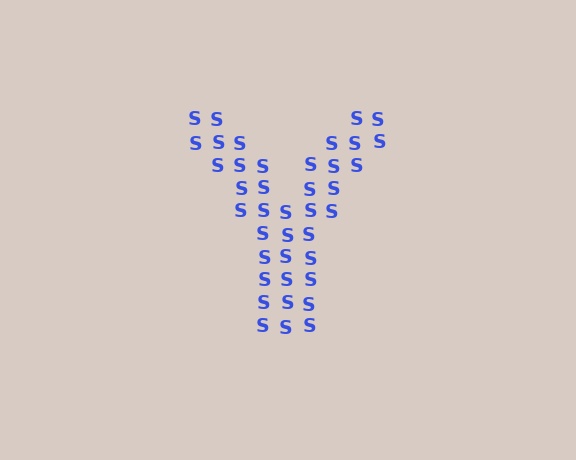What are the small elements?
The small elements are letter S's.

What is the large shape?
The large shape is the letter Y.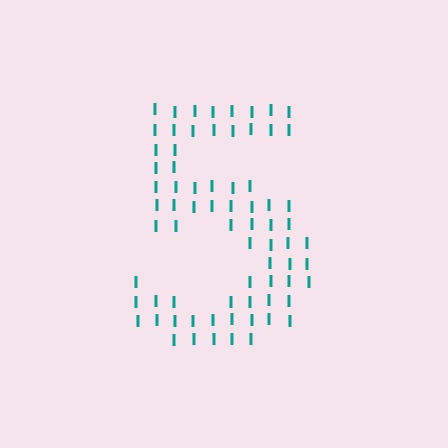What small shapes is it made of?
It is made of small letter I's.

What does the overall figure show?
The overall figure shows the digit 5.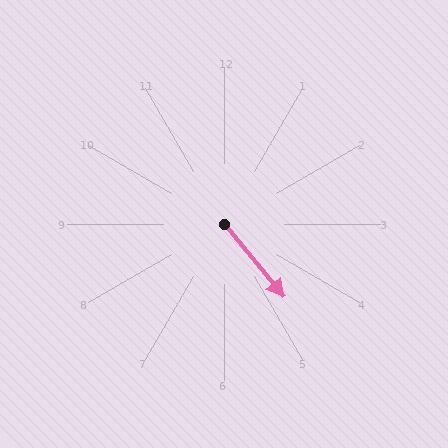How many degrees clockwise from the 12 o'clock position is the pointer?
Approximately 140 degrees.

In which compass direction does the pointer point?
Southeast.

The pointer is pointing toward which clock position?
Roughly 5 o'clock.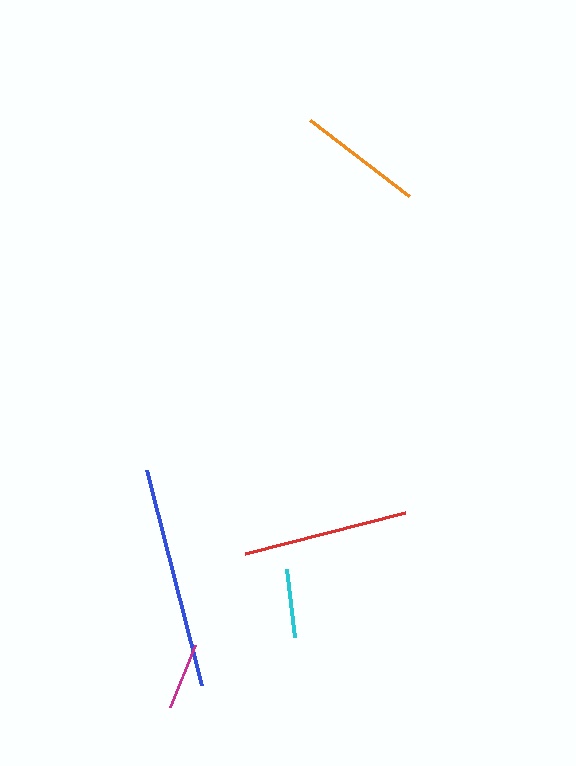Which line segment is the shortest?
The magenta line is the shortest at approximately 67 pixels.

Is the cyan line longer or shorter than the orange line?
The orange line is longer than the cyan line.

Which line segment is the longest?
The blue line is the longest at approximately 223 pixels.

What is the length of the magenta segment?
The magenta segment is approximately 67 pixels long.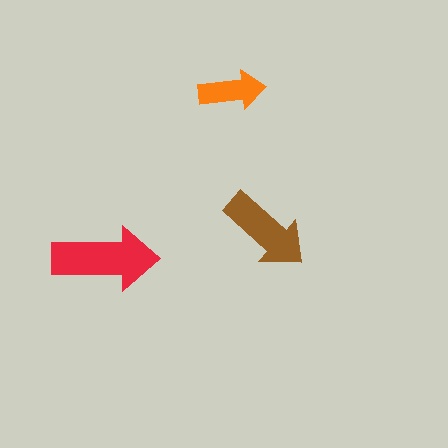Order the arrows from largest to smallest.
the red one, the brown one, the orange one.